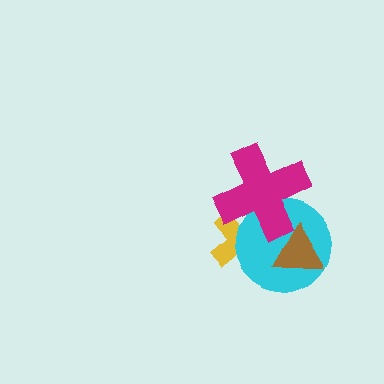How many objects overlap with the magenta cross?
2 objects overlap with the magenta cross.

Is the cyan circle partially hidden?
Yes, it is partially covered by another shape.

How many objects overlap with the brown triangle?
1 object overlaps with the brown triangle.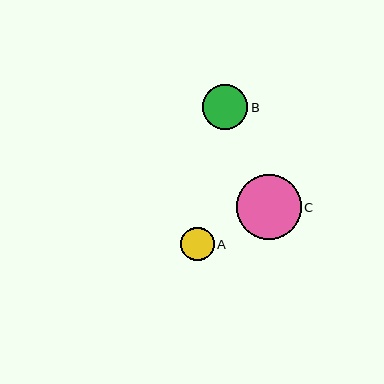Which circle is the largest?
Circle C is the largest with a size of approximately 65 pixels.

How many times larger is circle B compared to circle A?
Circle B is approximately 1.3 times the size of circle A.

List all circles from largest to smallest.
From largest to smallest: C, B, A.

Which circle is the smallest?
Circle A is the smallest with a size of approximately 33 pixels.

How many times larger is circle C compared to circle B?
Circle C is approximately 1.5 times the size of circle B.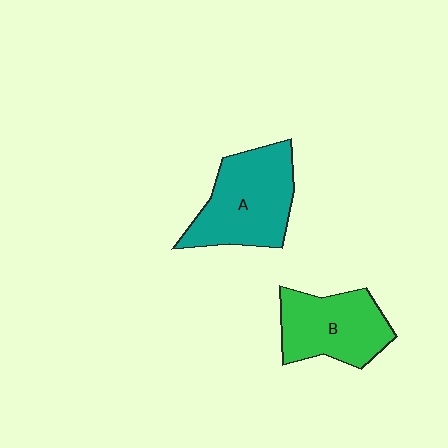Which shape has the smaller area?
Shape B (green).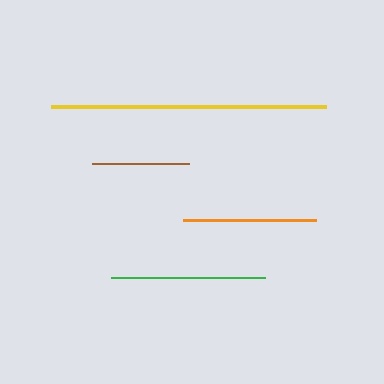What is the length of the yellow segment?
The yellow segment is approximately 275 pixels long.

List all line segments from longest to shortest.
From longest to shortest: yellow, green, orange, brown.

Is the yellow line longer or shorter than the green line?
The yellow line is longer than the green line.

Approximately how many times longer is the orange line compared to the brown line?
The orange line is approximately 1.4 times the length of the brown line.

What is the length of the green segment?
The green segment is approximately 153 pixels long.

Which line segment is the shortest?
The brown line is the shortest at approximately 97 pixels.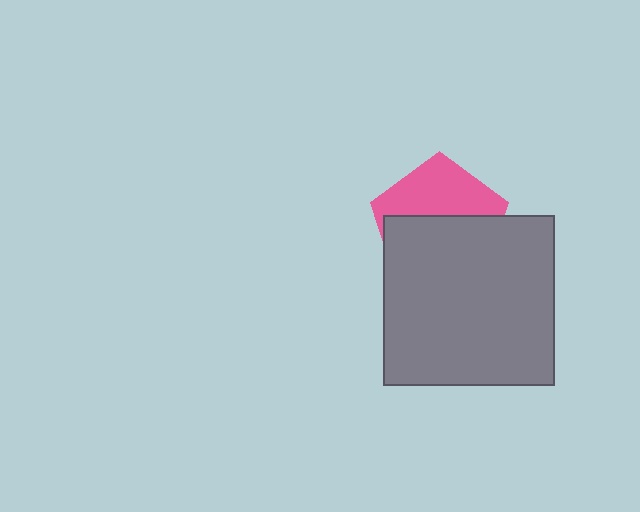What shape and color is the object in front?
The object in front is a gray square.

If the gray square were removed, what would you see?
You would see the complete pink pentagon.